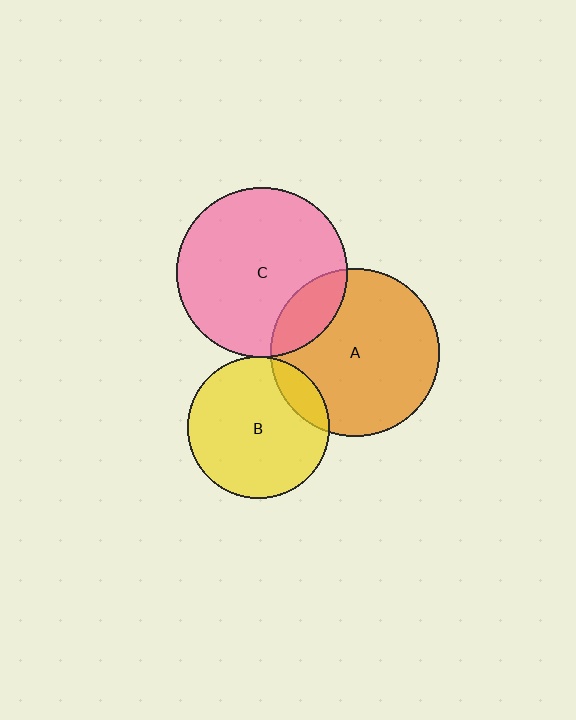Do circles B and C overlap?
Yes.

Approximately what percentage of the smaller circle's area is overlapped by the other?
Approximately 5%.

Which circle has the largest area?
Circle C (pink).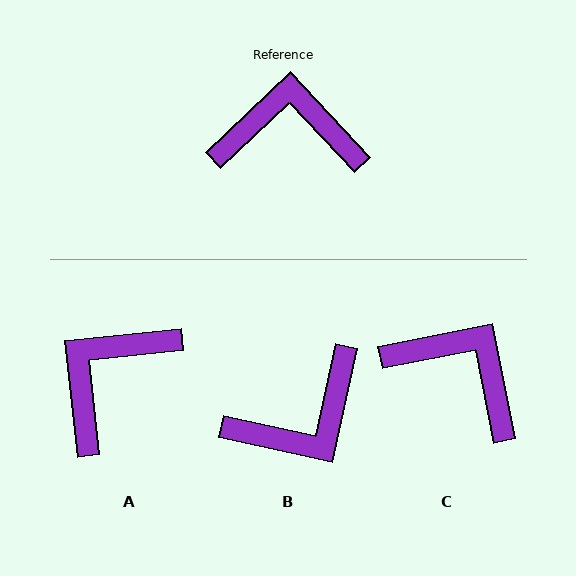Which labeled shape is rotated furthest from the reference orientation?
B, about 146 degrees away.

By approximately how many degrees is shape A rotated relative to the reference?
Approximately 53 degrees counter-clockwise.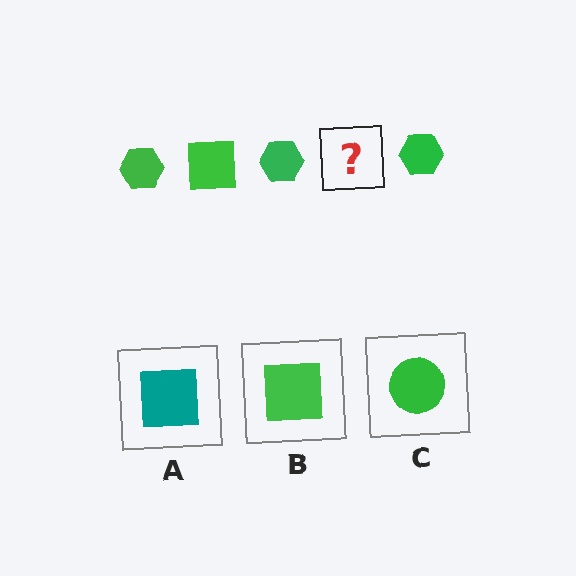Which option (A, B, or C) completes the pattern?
B.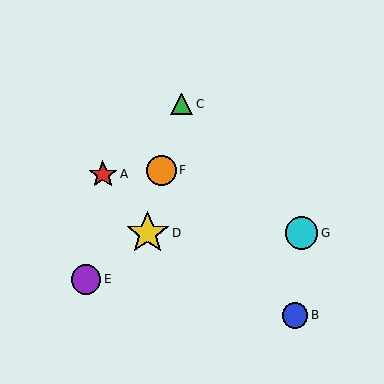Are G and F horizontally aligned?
No, G is at y≈233 and F is at y≈170.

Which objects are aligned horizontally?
Objects D, G are aligned horizontally.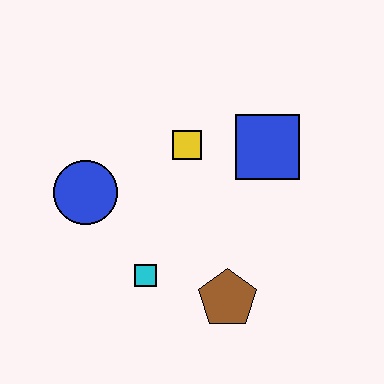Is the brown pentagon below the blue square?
Yes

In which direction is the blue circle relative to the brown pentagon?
The blue circle is to the left of the brown pentagon.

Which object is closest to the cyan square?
The brown pentagon is closest to the cyan square.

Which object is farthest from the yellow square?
The brown pentagon is farthest from the yellow square.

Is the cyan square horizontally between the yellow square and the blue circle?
Yes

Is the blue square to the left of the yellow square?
No